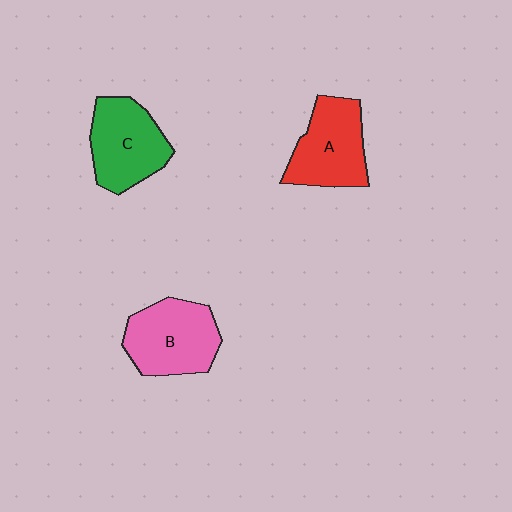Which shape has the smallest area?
Shape A (red).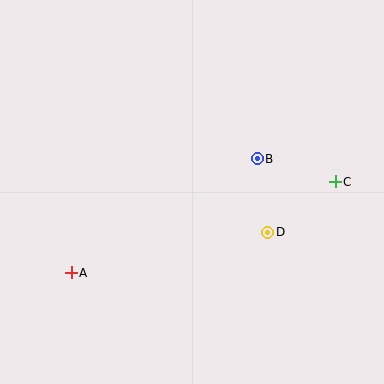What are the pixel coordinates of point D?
Point D is at (268, 232).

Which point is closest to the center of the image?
Point B at (257, 159) is closest to the center.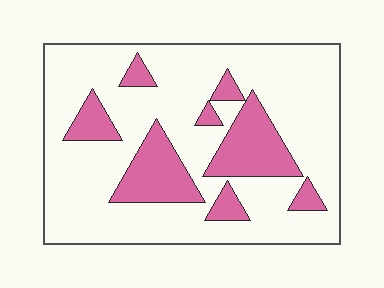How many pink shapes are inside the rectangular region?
8.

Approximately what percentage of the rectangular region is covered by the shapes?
Approximately 25%.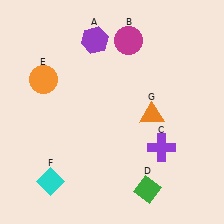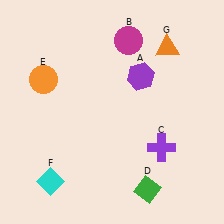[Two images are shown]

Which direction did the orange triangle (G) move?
The orange triangle (G) moved up.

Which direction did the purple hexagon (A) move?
The purple hexagon (A) moved right.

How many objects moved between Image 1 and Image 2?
2 objects moved between the two images.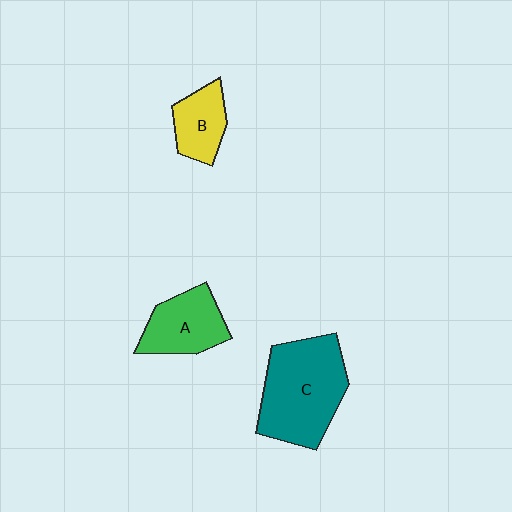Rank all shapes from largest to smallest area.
From largest to smallest: C (teal), A (green), B (yellow).